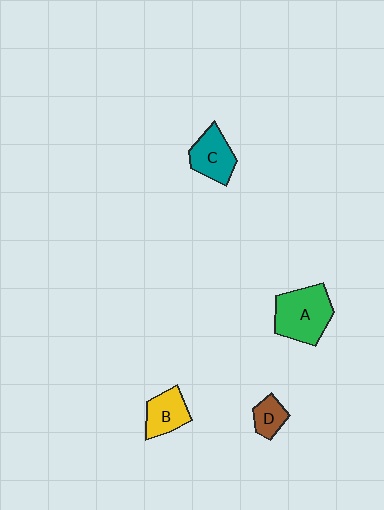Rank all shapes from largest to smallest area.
From largest to smallest: A (green), C (teal), B (yellow), D (brown).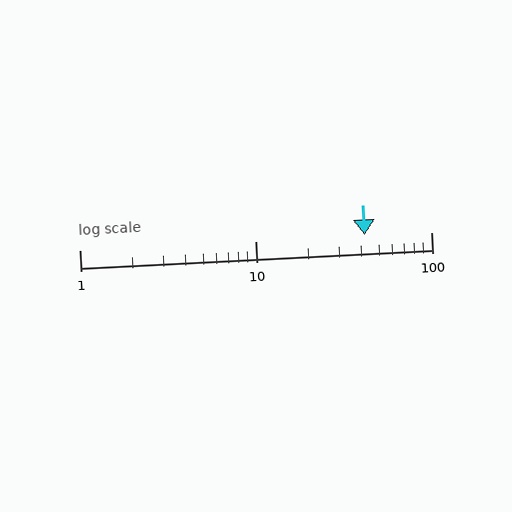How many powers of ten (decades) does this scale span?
The scale spans 2 decades, from 1 to 100.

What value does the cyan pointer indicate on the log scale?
The pointer indicates approximately 42.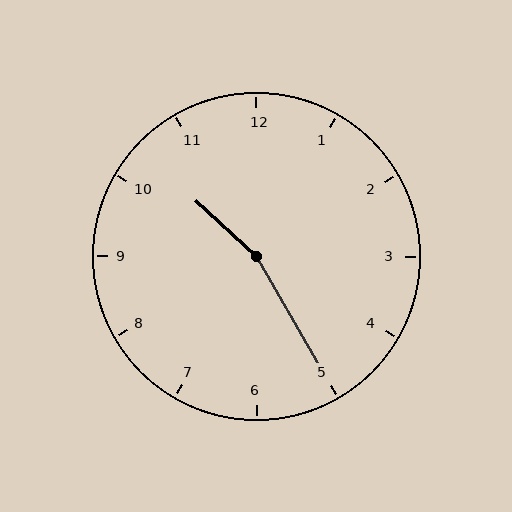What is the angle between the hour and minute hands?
Approximately 162 degrees.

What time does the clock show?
10:25.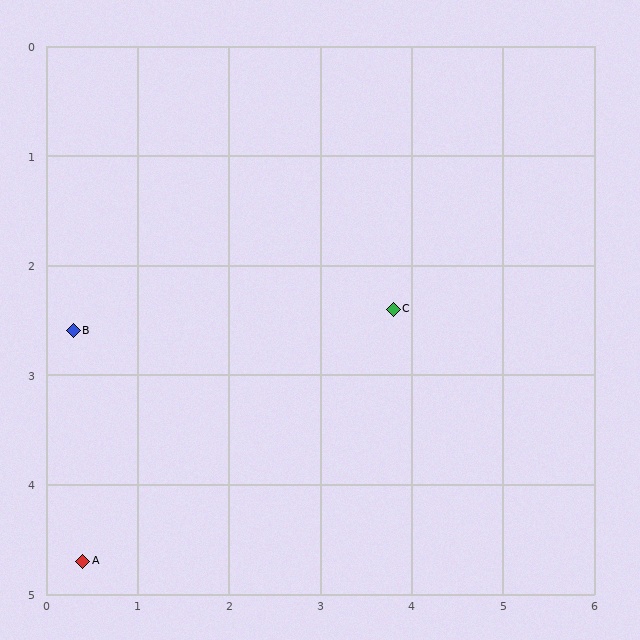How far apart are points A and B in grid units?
Points A and B are about 2.1 grid units apart.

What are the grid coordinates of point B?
Point B is at approximately (0.3, 2.6).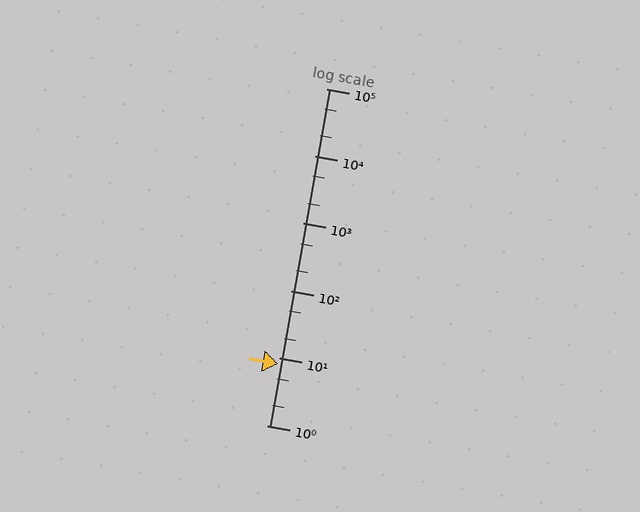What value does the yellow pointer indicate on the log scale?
The pointer indicates approximately 8.1.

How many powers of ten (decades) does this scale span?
The scale spans 5 decades, from 1 to 100000.